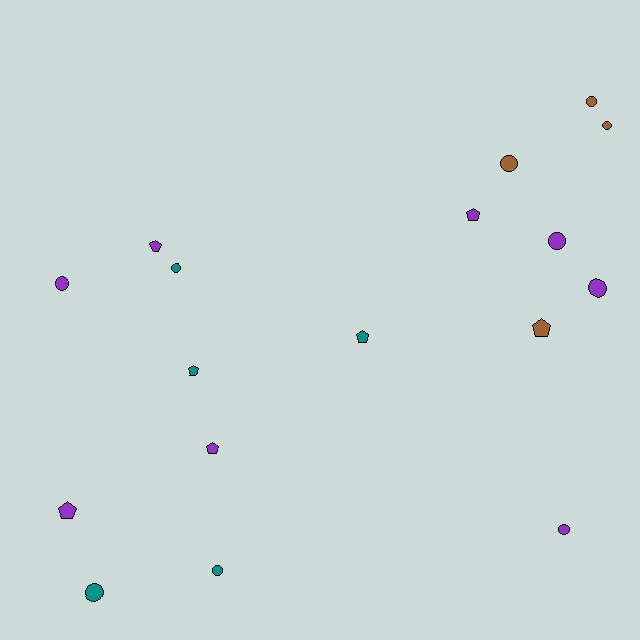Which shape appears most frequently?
Circle, with 10 objects.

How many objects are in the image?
There are 17 objects.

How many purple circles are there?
There are 4 purple circles.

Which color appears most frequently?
Purple, with 8 objects.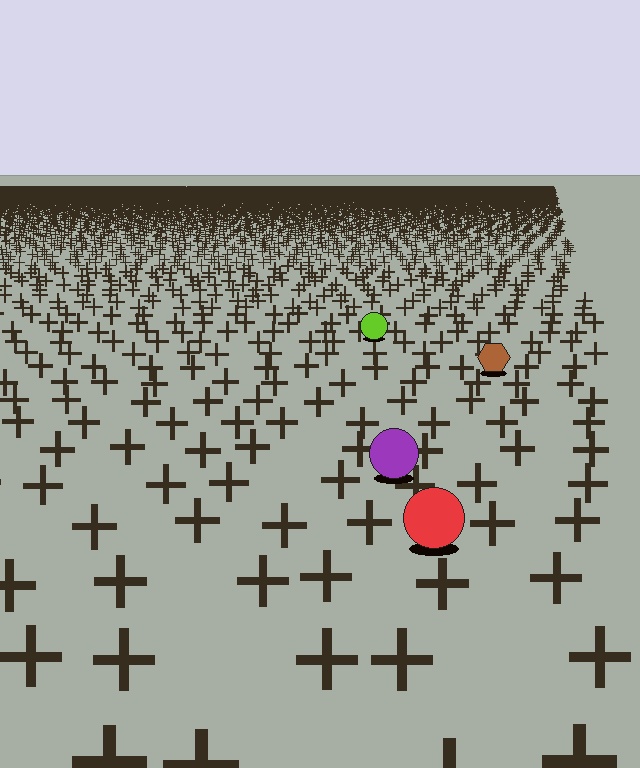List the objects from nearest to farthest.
From nearest to farthest: the red circle, the purple circle, the brown hexagon, the lime circle.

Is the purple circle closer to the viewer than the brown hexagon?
Yes. The purple circle is closer — you can tell from the texture gradient: the ground texture is coarser near it.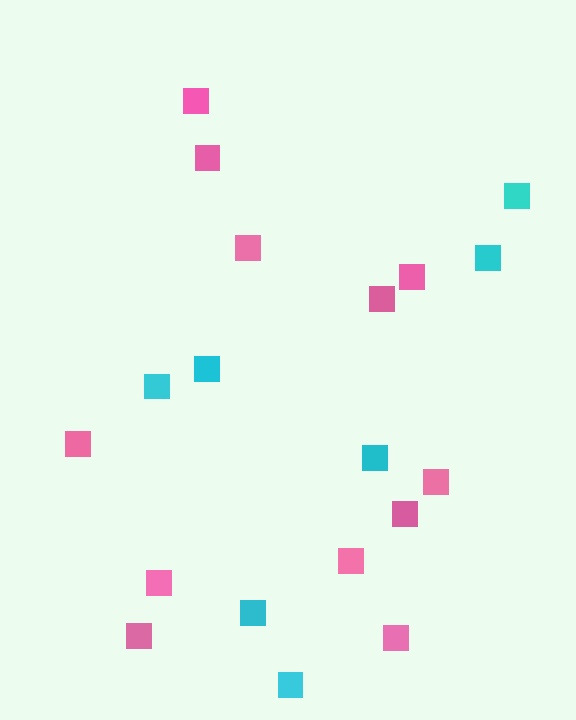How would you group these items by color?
There are 2 groups: one group of pink squares (12) and one group of cyan squares (7).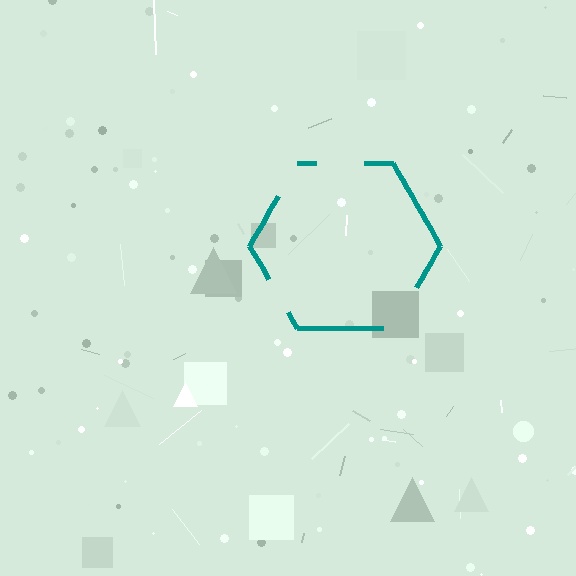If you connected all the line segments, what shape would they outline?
They would outline a hexagon.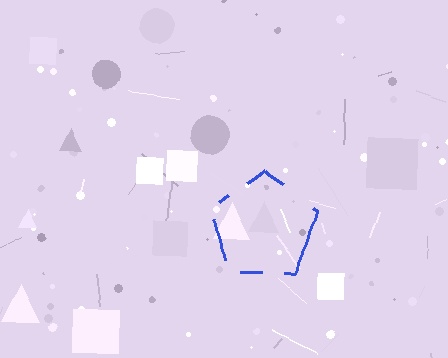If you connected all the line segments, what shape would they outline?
They would outline a pentagon.